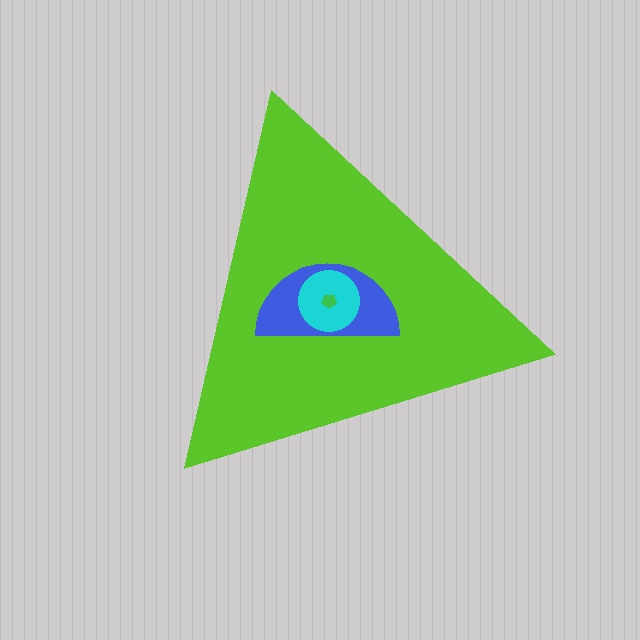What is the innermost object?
The green pentagon.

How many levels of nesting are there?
4.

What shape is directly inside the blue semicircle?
The cyan circle.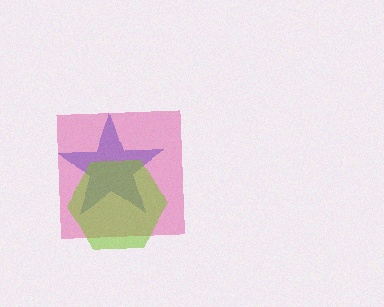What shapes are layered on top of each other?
The layered shapes are: a blue star, a pink square, a lime hexagon.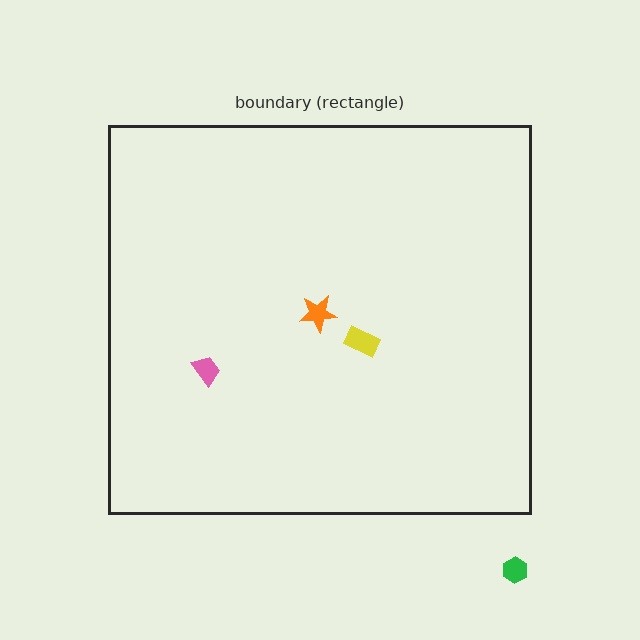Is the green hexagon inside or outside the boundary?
Outside.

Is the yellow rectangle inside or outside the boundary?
Inside.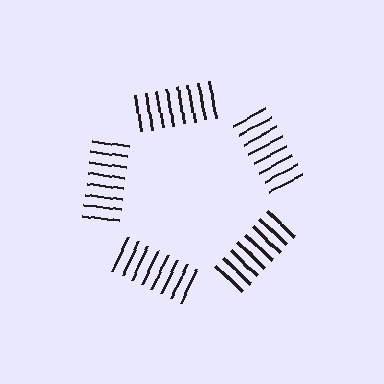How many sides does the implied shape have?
5 sides — the line-ends trace a pentagon.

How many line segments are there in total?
40 — 8 along each of the 5 edges.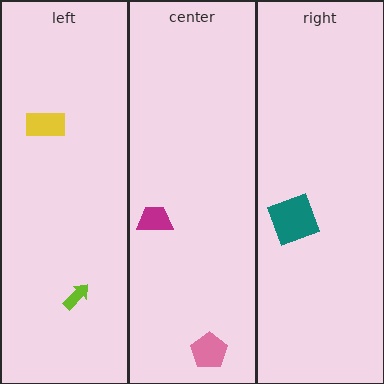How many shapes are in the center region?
2.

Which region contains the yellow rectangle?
The left region.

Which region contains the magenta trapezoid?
The center region.